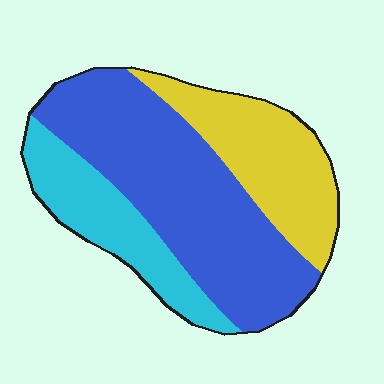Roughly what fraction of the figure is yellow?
Yellow takes up about one quarter (1/4) of the figure.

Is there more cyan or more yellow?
Yellow.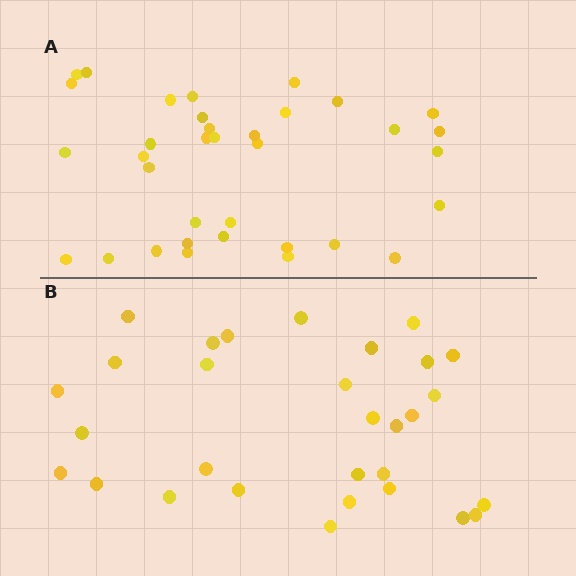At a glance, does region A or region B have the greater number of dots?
Region A (the top region) has more dots.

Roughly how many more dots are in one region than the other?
Region A has about 5 more dots than region B.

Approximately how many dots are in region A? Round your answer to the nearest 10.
About 40 dots. (The exact count is 35, which rounds to 40.)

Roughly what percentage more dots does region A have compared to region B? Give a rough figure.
About 15% more.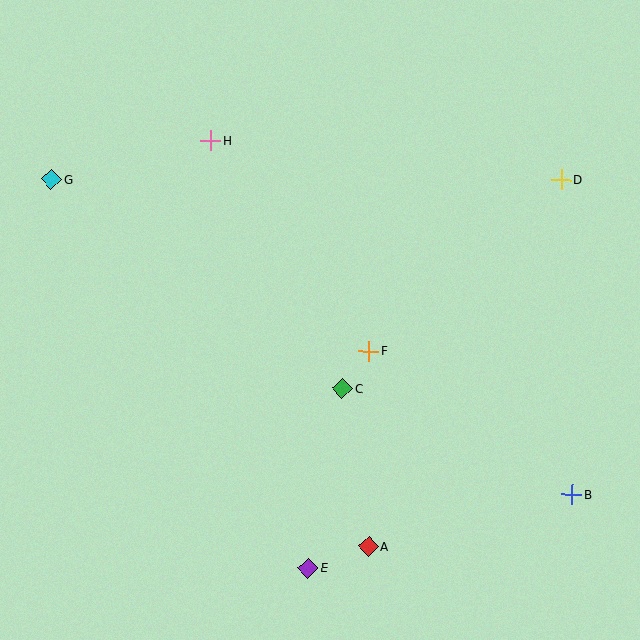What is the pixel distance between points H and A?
The distance between H and A is 436 pixels.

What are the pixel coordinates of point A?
Point A is at (368, 547).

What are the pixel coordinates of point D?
Point D is at (561, 179).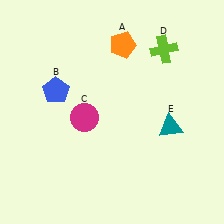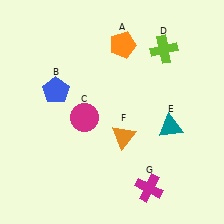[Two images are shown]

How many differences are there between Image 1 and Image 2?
There are 2 differences between the two images.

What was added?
An orange triangle (F), a magenta cross (G) were added in Image 2.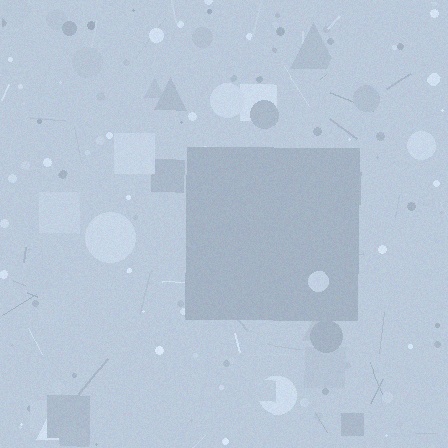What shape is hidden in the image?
A square is hidden in the image.